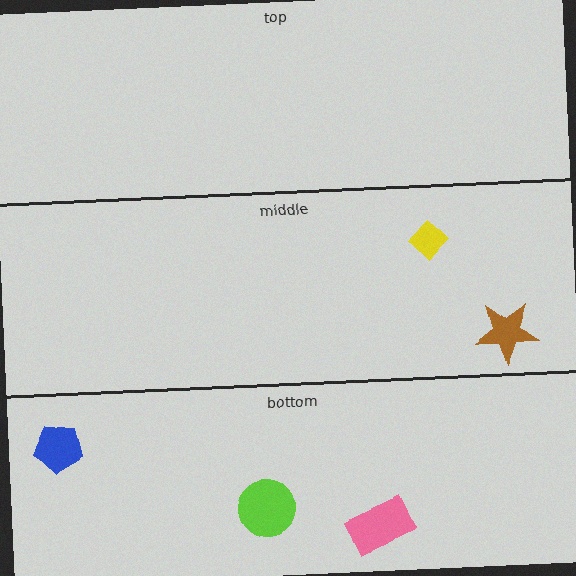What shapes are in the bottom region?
The blue pentagon, the lime circle, the pink rectangle.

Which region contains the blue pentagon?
The bottom region.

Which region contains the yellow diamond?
The middle region.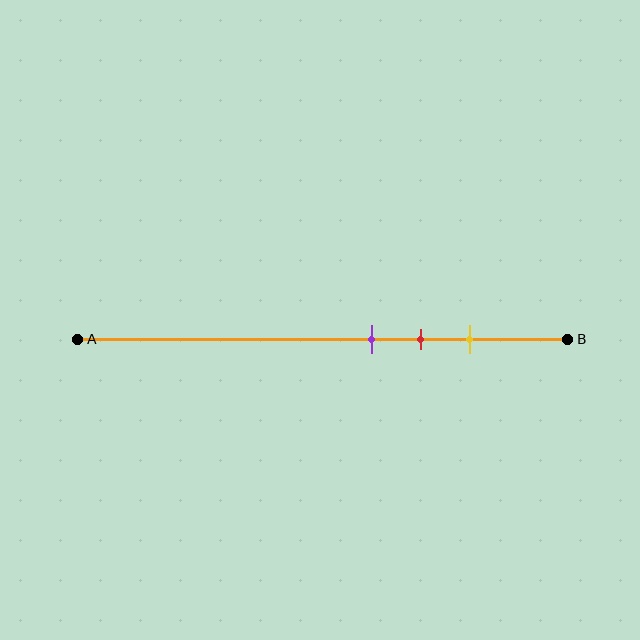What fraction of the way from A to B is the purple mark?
The purple mark is approximately 60% (0.6) of the way from A to B.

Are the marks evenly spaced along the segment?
Yes, the marks are approximately evenly spaced.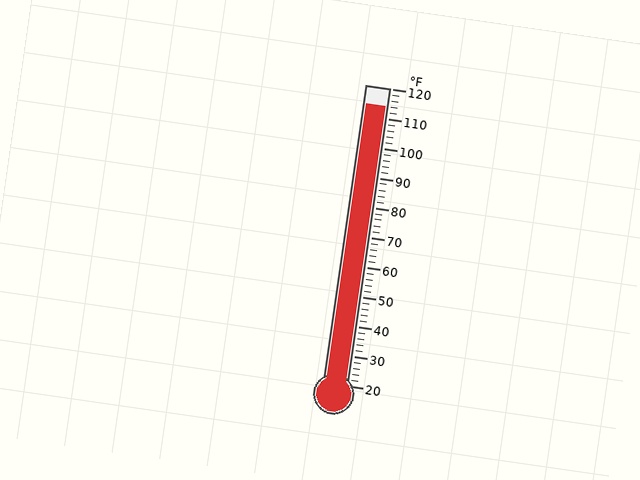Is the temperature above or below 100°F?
The temperature is above 100°F.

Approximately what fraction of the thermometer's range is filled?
The thermometer is filled to approximately 95% of its range.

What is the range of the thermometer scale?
The thermometer scale ranges from 20°F to 120°F.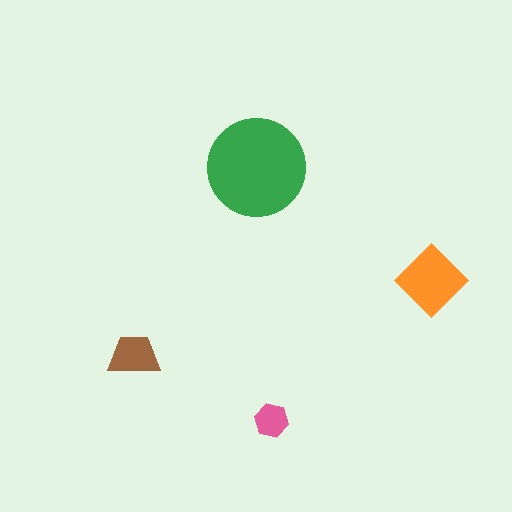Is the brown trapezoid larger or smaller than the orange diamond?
Smaller.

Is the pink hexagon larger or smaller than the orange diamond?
Smaller.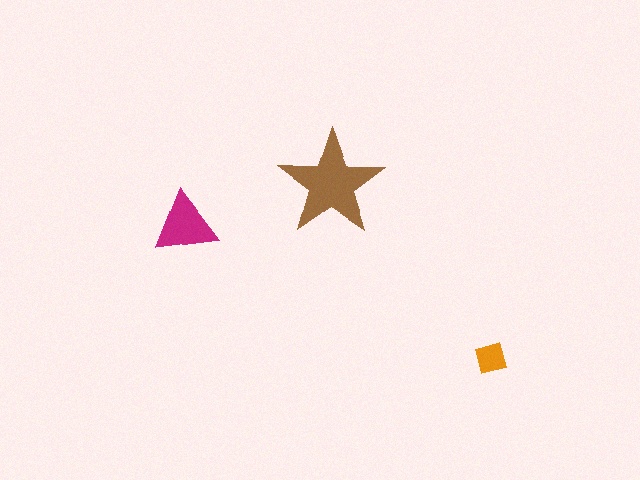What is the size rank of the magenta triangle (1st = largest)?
2nd.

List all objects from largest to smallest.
The brown star, the magenta triangle, the orange square.